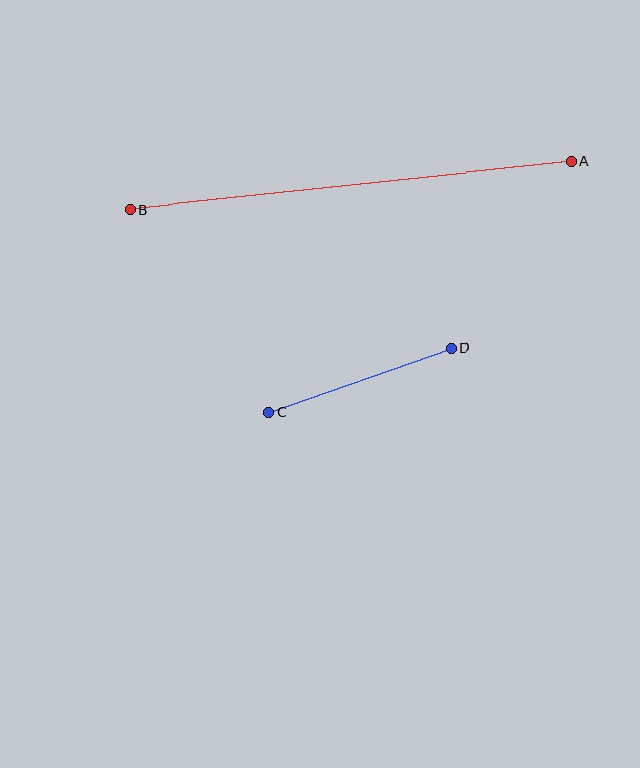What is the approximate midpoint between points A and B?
The midpoint is at approximately (351, 185) pixels.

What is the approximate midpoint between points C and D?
The midpoint is at approximately (360, 380) pixels.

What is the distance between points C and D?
The distance is approximately 194 pixels.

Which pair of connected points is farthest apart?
Points A and B are farthest apart.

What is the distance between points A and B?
The distance is approximately 443 pixels.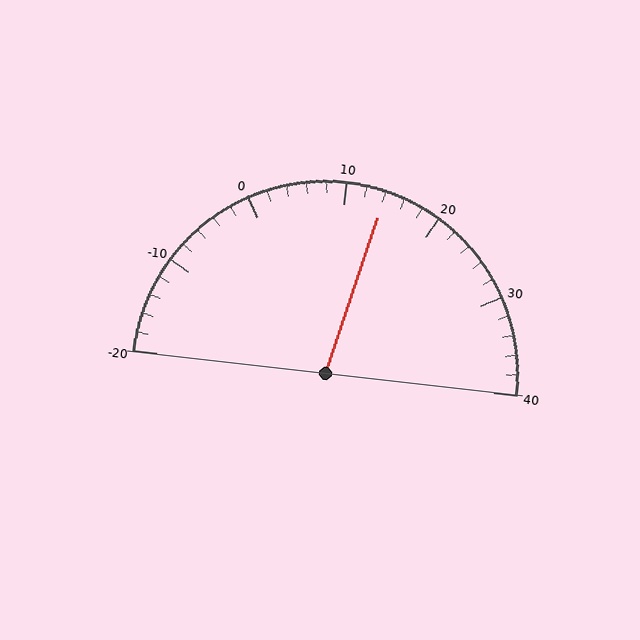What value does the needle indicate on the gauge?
The needle indicates approximately 14.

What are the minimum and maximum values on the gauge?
The gauge ranges from -20 to 40.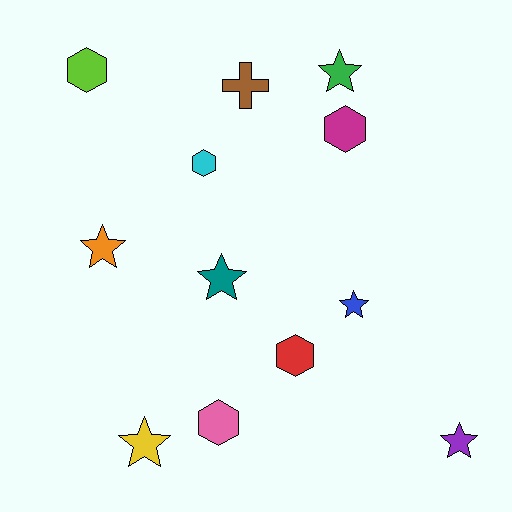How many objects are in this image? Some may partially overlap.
There are 12 objects.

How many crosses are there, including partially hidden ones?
There is 1 cross.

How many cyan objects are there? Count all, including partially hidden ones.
There is 1 cyan object.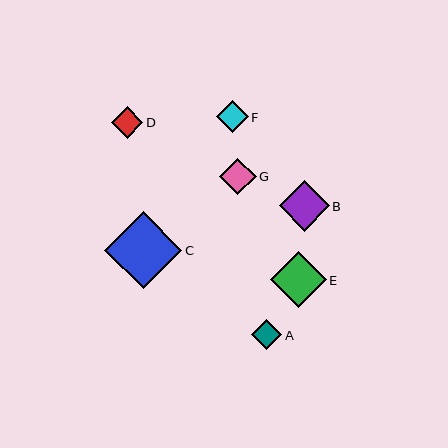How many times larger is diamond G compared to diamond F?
Diamond G is approximately 1.1 times the size of diamond F.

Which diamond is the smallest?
Diamond A is the smallest with a size of approximately 30 pixels.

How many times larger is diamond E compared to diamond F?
Diamond E is approximately 1.7 times the size of diamond F.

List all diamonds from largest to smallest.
From largest to smallest: C, E, B, G, F, D, A.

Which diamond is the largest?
Diamond C is the largest with a size of approximately 77 pixels.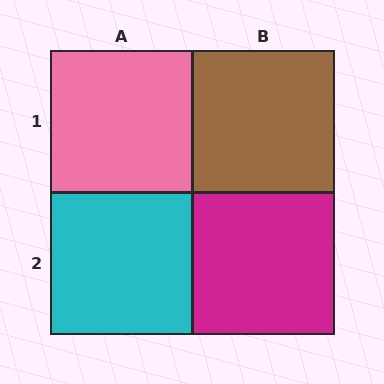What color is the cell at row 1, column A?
Pink.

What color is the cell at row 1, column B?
Brown.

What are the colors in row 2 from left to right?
Cyan, magenta.